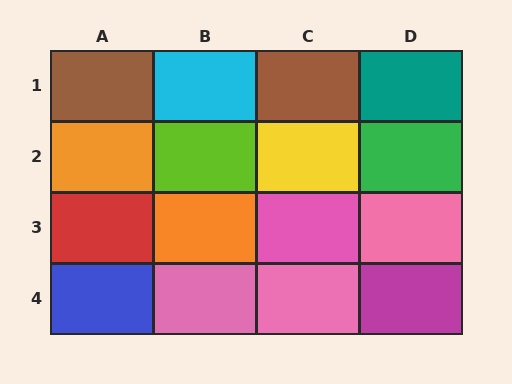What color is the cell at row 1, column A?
Brown.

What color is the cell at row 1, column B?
Cyan.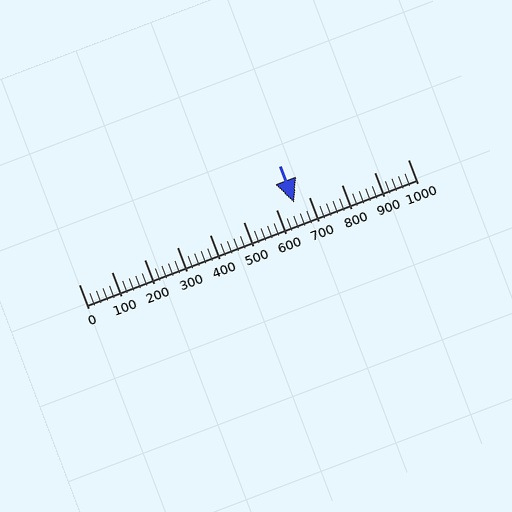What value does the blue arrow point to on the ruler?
The blue arrow points to approximately 655.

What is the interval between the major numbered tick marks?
The major tick marks are spaced 100 units apart.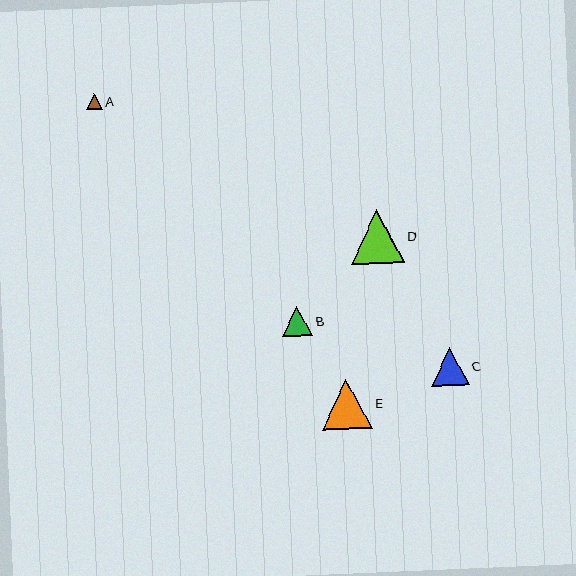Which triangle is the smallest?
Triangle A is the smallest with a size of approximately 16 pixels.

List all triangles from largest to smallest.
From largest to smallest: D, E, C, B, A.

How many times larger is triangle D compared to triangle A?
Triangle D is approximately 3.3 times the size of triangle A.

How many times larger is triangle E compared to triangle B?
Triangle E is approximately 1.7 times the size of triangle B.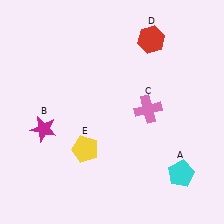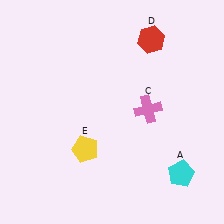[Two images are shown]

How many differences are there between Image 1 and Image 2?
There is 1 difference between the two images.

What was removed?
The magenta star (B) was removed in Image 2.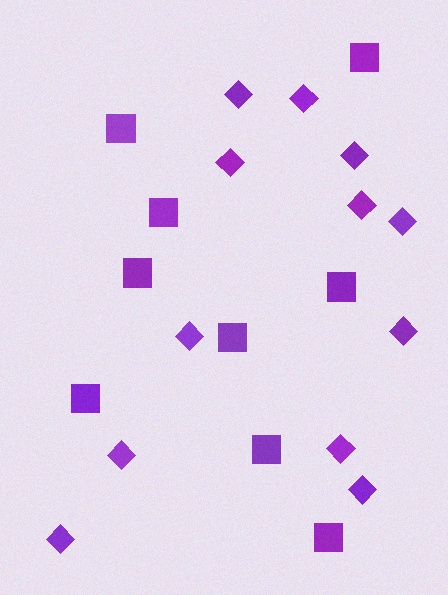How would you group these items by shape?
There are 2 groups: one group of diamonds (12) and one group of squares (9).